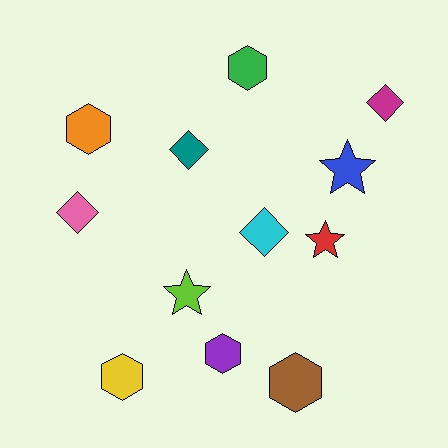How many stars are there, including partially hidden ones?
There are 3 stars.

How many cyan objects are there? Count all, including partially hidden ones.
There is 1 cyan object.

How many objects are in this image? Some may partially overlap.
There are 12 objects.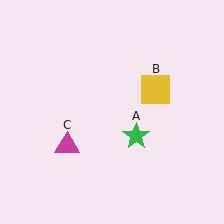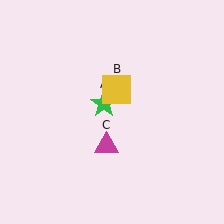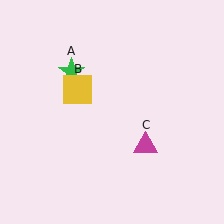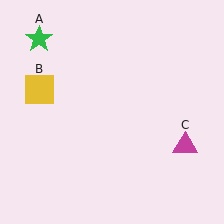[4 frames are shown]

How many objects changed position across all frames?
3 objects changed position: green star (object A), yellow square (object B), magenta triangle (object C).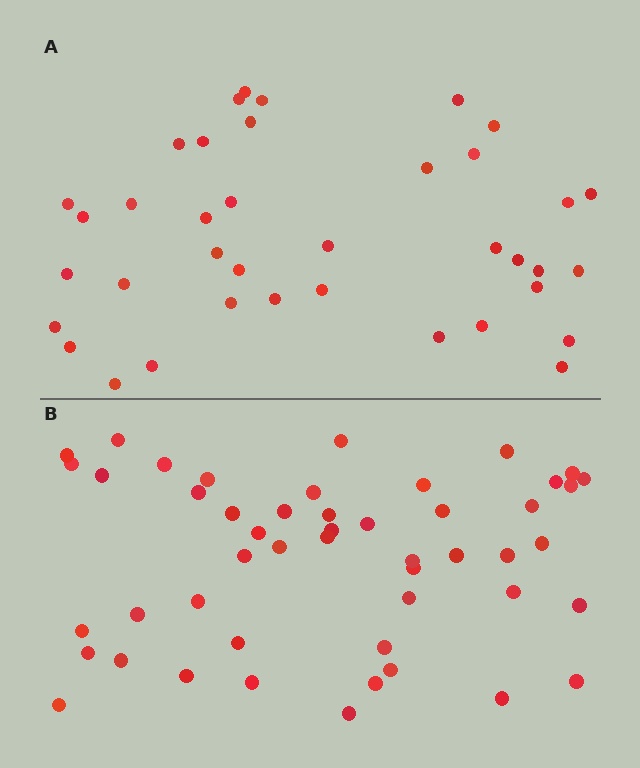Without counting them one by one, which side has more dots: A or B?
Region B (the bottom region) has more dots.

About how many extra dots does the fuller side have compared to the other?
Region B has roughly 12 or so more dots than region A.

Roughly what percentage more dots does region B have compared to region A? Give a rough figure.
About 30% more.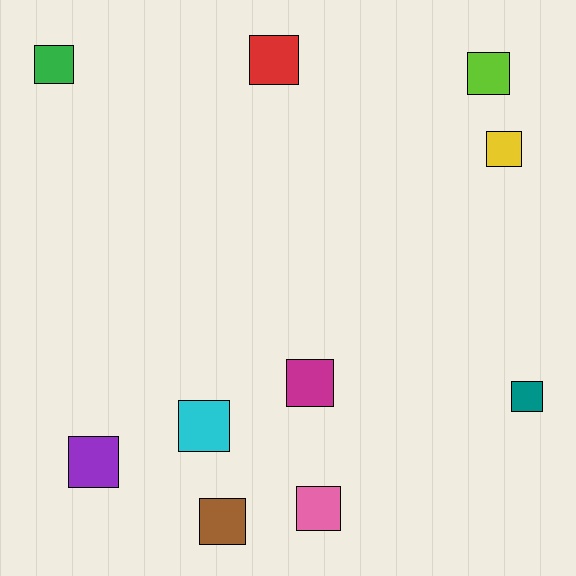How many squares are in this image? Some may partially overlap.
There are 10 squares.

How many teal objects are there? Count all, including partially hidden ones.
There is 1 teal object.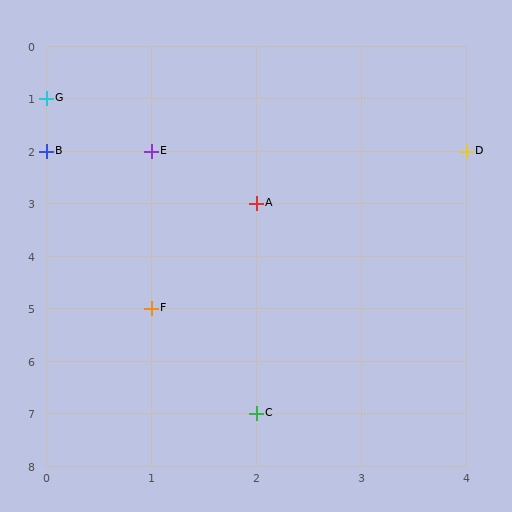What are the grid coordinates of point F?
Point F is at grid coordinates (1, 5).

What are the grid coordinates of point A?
Point A is at grid coordinates (2, 3).